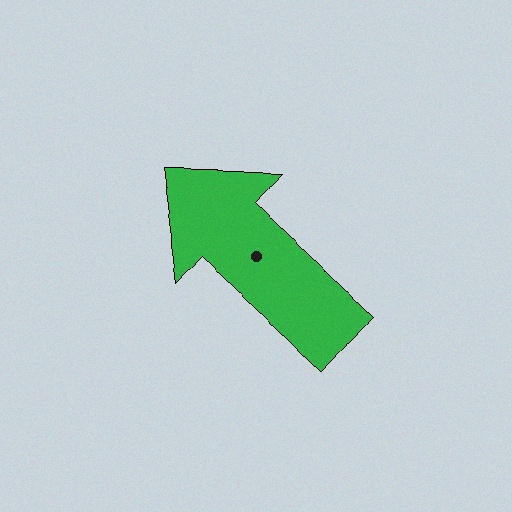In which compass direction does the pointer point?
Northwest.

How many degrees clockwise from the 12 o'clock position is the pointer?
Approximately 312 degrees.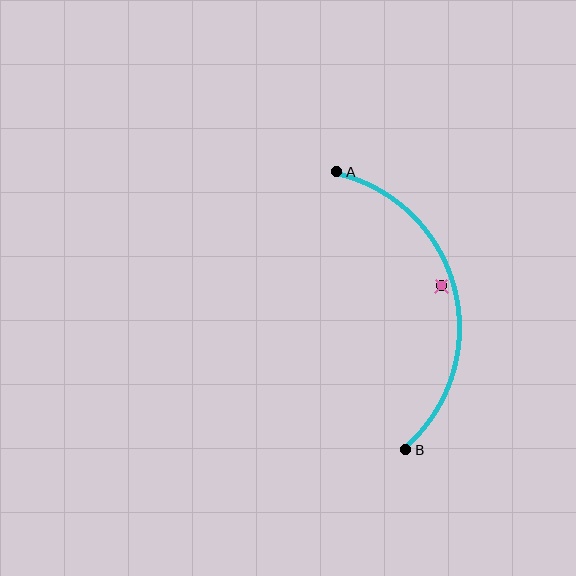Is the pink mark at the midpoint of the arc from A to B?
No — the pink mark does not lie on the arc at all. It sits slightly inside the curve.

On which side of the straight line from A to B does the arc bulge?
The arc bulges to the right of the straight line connecting A and B.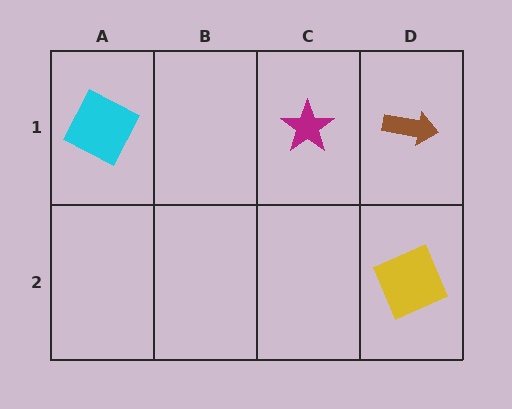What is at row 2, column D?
A yellow square.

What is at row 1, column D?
A brown arrow.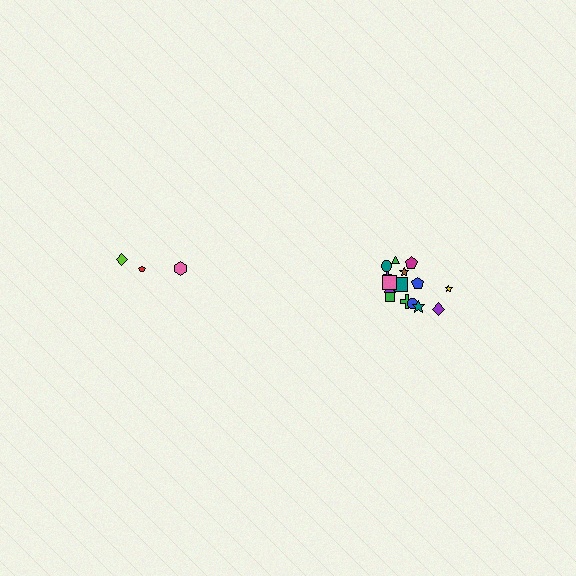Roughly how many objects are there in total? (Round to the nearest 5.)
Roughly 20 objects in total.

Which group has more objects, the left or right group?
The right group.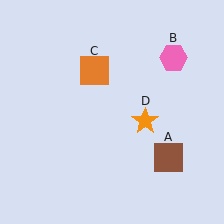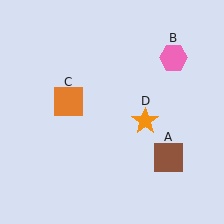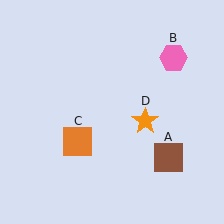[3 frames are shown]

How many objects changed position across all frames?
1 object changed position: orange square (object C).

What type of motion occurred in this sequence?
The orange square (object C) rotated counterclockwise around the center of the scene.